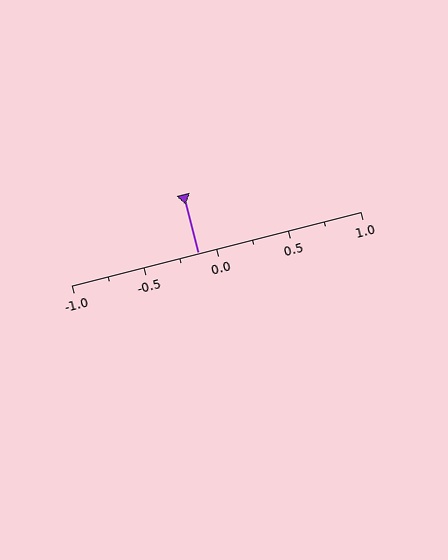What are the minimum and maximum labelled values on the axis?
The axis runs from -1.0 to 1.0.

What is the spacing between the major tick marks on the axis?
The major ticks are spaced 0.5 apart.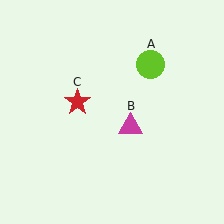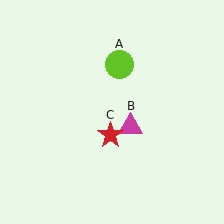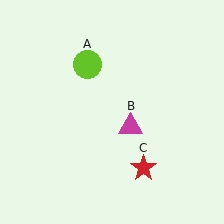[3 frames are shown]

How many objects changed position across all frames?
2 objects changed position: lime circle (object A), red star (object C).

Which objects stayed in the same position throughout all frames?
Magenta triangle (object B) remained stationary.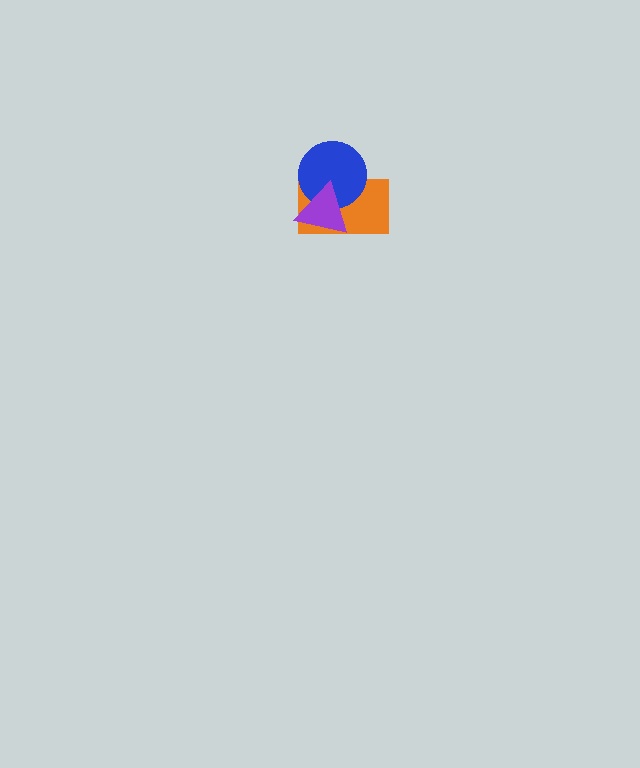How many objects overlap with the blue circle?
2 objects overlap with the blue circle.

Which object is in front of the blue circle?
The purple triangle is in front of the blue circle.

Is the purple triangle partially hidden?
No, no other shape covers it.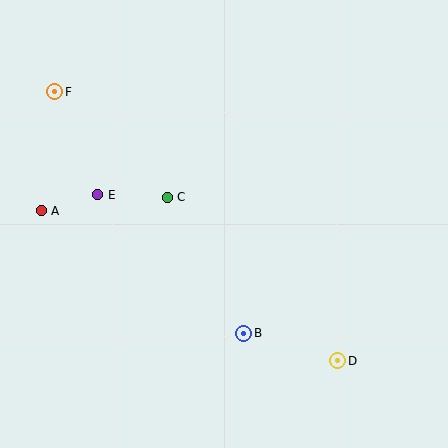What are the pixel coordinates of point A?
Point A is at (41, 211).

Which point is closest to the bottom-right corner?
Point D is closest to the bottom-right corner.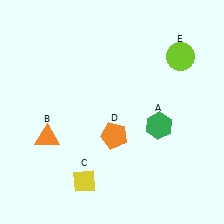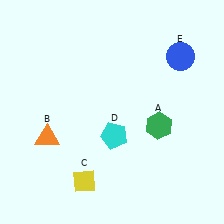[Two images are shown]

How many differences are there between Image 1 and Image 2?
There are 2 differences between the two images.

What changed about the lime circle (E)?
In Image 1, E is lime. In Image 2, it changed to blue.